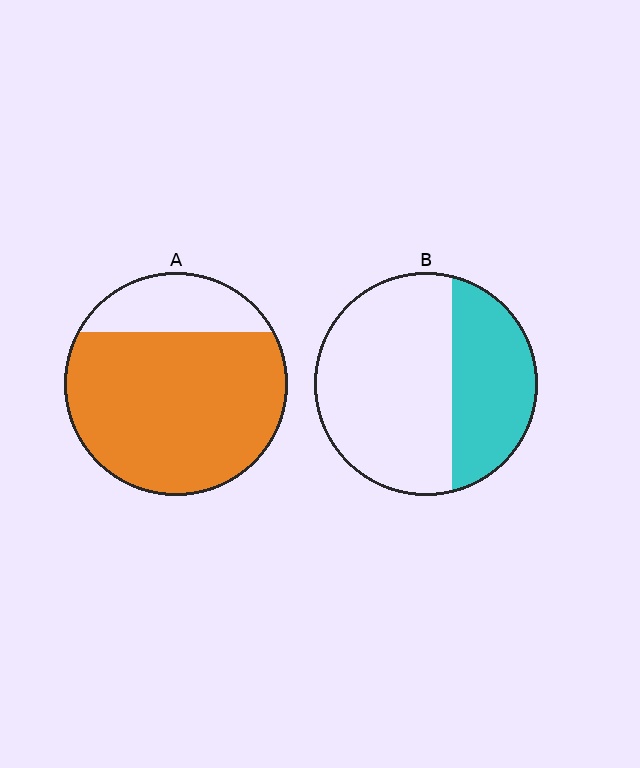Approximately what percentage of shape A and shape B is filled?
A is approximately 80% and B is approximately 35%.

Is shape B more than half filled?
No.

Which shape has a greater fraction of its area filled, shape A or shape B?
Shape A.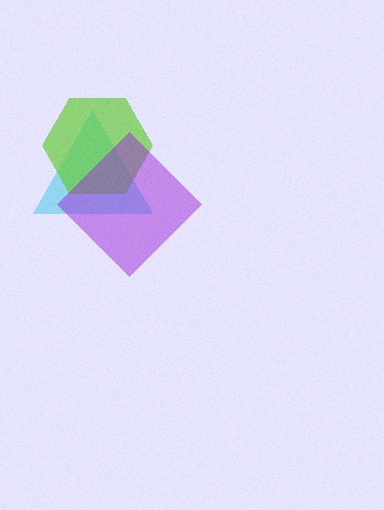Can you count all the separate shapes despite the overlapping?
Yes, there are 3 separate shapes.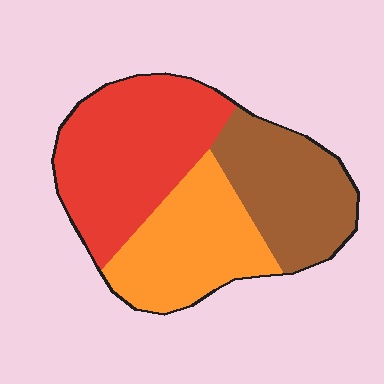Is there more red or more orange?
Red.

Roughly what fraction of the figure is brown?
Brown takes up between a sixth and a third of the figure.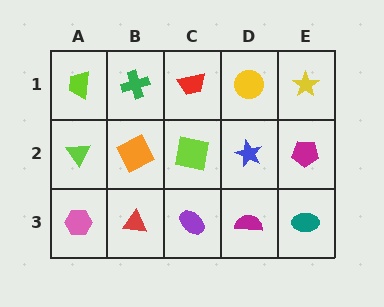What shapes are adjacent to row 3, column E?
A magenta pentagon (row 2, column E), a magenta semicircle (row 3, column D).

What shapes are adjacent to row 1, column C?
A lime square (row 2, column C), a green cross (row 1, column B), a yellow circle (row 1, column D).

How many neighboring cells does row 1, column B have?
3.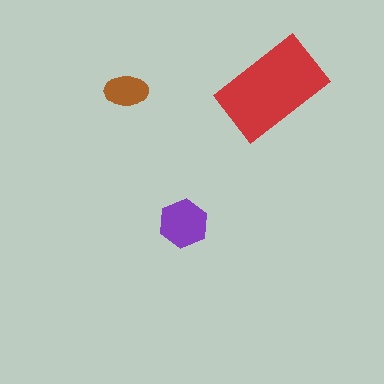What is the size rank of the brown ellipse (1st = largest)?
3rd.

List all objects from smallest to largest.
The brown ellipse, the purple hexagon, the red rectangle.